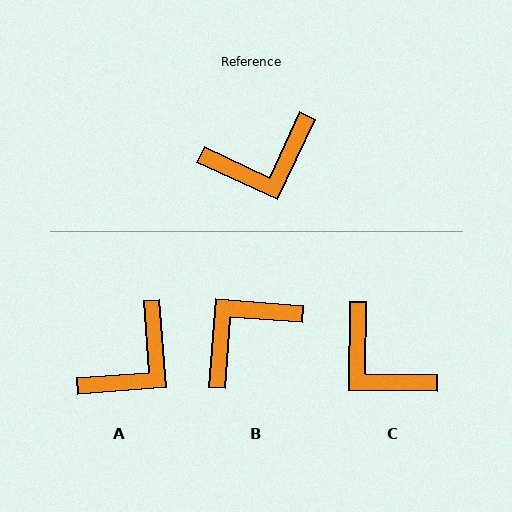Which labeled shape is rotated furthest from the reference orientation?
B, about 159 degrees away.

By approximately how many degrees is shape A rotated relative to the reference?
Approximately 29 degrees counter-clockwise.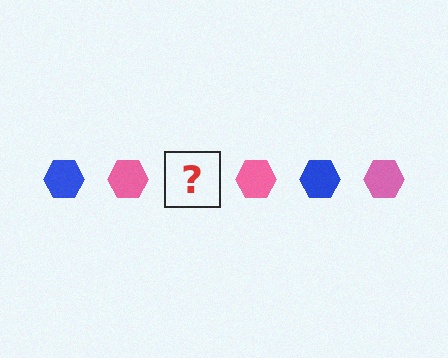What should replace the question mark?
The question mark should be replaced with a blue hexagon.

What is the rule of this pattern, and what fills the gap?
The rule is that the pattern cycles through blue, pink hexagons. The gap should be filled with a blue hexagon.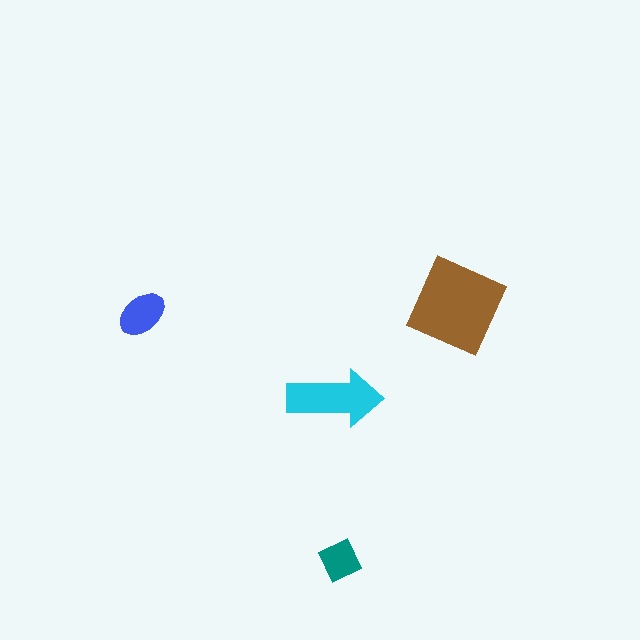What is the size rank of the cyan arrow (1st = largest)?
2nd.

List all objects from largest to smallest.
The brown square, the cyan arrow, the blue ellipse, the teal diamond.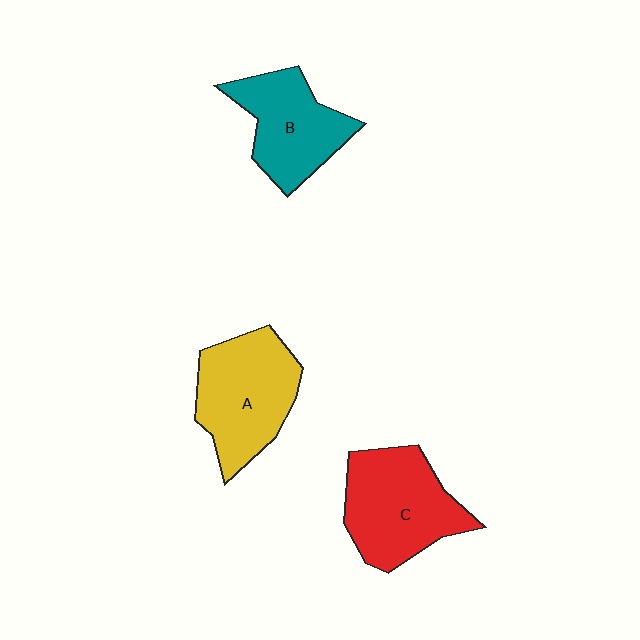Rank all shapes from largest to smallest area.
From largest to smallest: C (red), A (yellow), B (teal).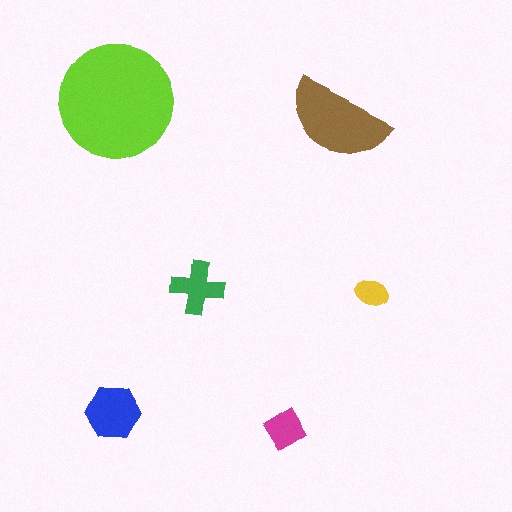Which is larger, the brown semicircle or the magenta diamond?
The brown semicircle.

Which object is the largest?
The lime circle.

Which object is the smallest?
The yellow ellipse.